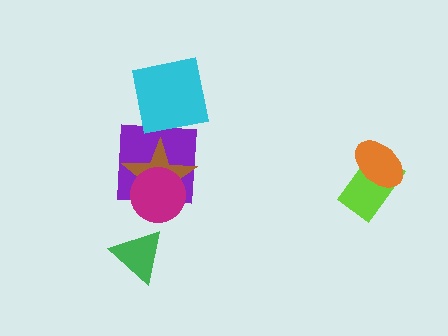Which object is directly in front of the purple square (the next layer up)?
The brown star is directly in front of the purple square.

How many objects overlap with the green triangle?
0 objects overlap with the green triangle.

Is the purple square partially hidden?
Yes, it is partially covered by another shape.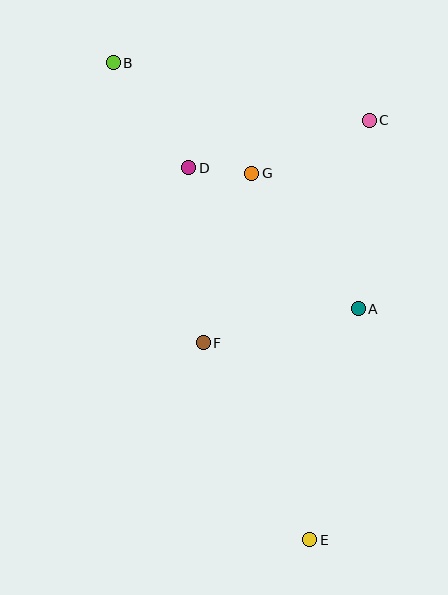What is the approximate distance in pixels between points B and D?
The distance between B and D is approximately 129 pixels.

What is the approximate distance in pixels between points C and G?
The distance between C and G is approximately 129 pixels.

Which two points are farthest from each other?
Points B and E are farthest from each other.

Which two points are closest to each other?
Points D and G are closest to each other.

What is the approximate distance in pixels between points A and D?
The distance between A and D is approximately 220 pixels.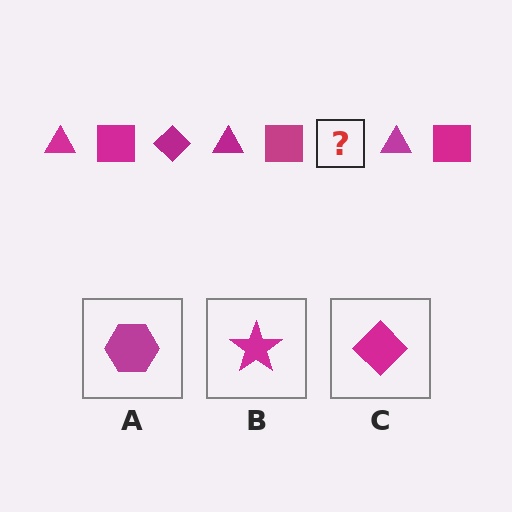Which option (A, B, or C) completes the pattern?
C.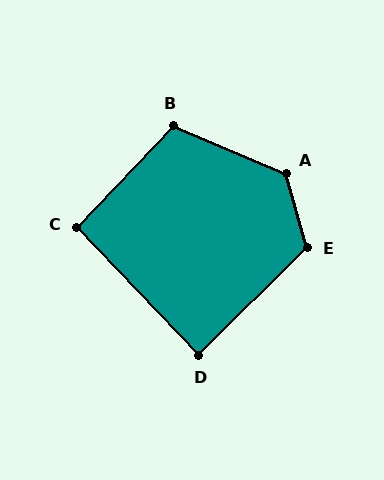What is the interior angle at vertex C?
Approximately 93 degrees (approximately right).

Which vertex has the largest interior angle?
A, at approximately 129 degrees.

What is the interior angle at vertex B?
Approximately 111 degrees (obtuse).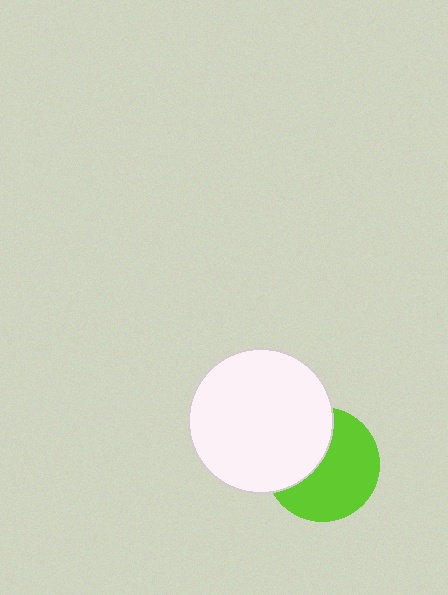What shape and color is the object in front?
The object in front is a white circle.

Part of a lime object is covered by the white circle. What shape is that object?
It is a circle.